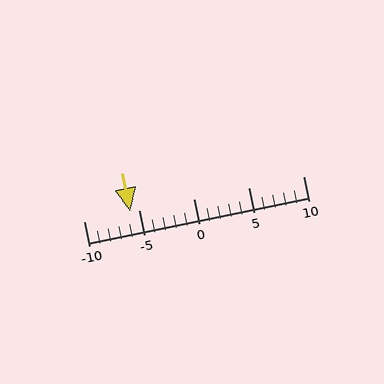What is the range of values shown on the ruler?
The ruler shows values from -10 to 10.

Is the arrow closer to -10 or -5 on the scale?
The arrow is closer to -5.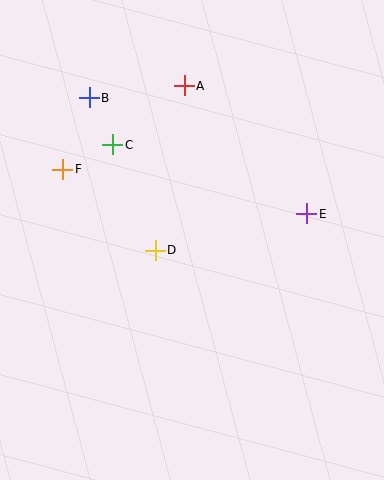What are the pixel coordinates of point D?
Point D is at (155, 250).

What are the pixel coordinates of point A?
Point A is at (184, 86).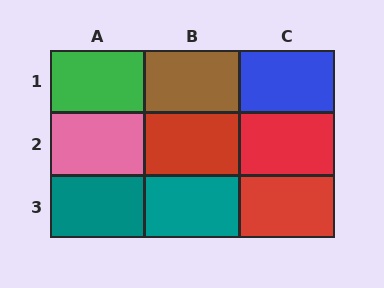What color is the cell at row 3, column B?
Teal.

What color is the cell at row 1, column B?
Brown.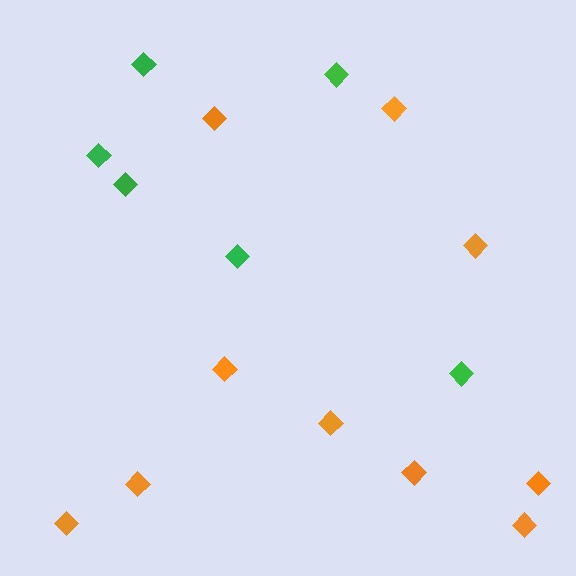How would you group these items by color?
There are 2 groups: one group of green diamonds (6) and one group of orange diamonds (10).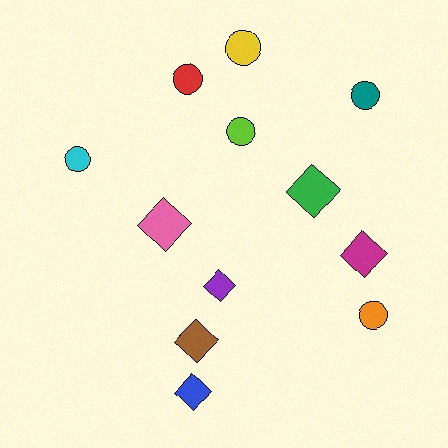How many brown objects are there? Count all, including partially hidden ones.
There is 1 brown object.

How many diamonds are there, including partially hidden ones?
There are 6 diamonds.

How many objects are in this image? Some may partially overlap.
There are 12 objects.